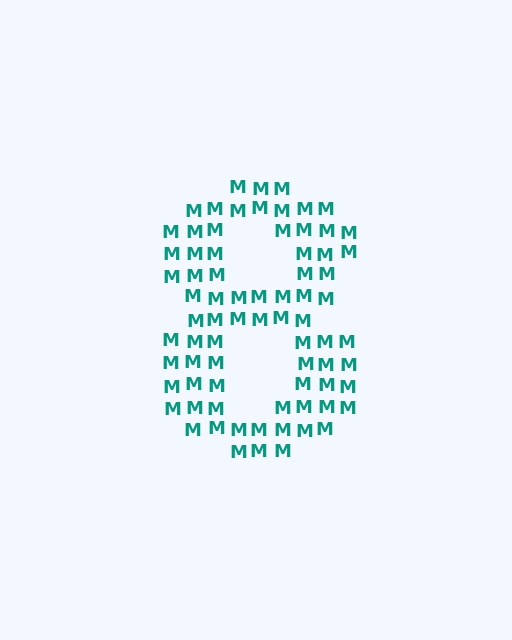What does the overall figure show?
The overall figure shows the digit 8.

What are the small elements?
The small elements are letter M's.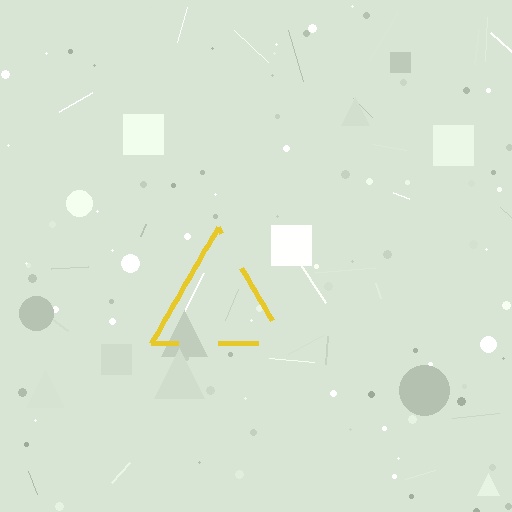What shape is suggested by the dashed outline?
The dashed outline suggests a triangle.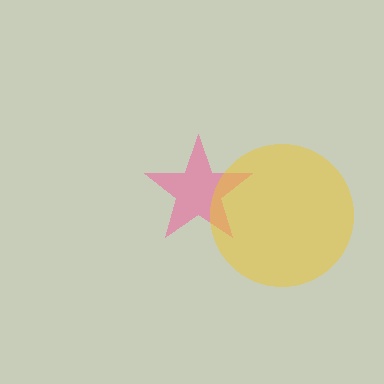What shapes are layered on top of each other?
The layered shapes are: a pink star, a yellow circle.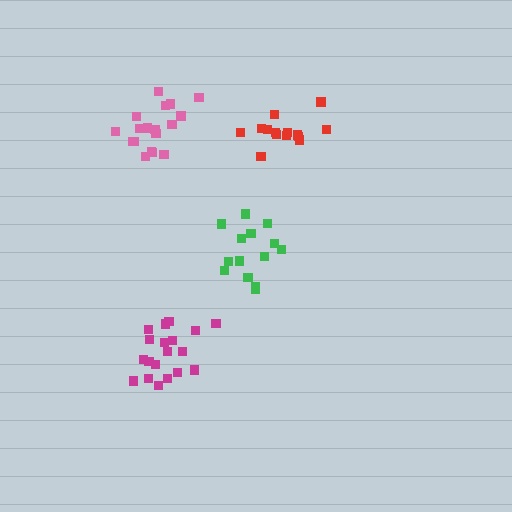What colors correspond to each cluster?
The clusters are colored: green, red, pink, magenta.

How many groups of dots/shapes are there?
There are 4 groups.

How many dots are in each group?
Group 1: 14 dots, Group 2: 14 dots, Group 3: 18 dots, Group 4: 19 dots (65 total).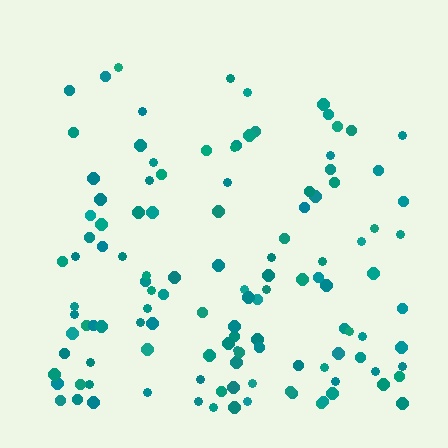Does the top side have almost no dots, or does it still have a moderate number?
Still a moderate number, just noticeably fewer than the bottom.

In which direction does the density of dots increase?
From top to bottom, with the bottom side densest.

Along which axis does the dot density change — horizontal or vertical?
Vertical.